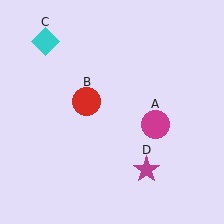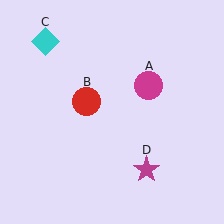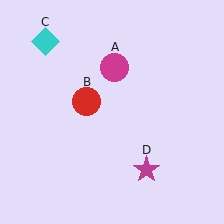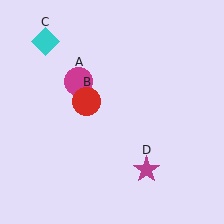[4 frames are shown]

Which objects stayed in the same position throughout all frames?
Red circle (object B) and cyan diamond (object C) and magenta star (object D) remained stationary.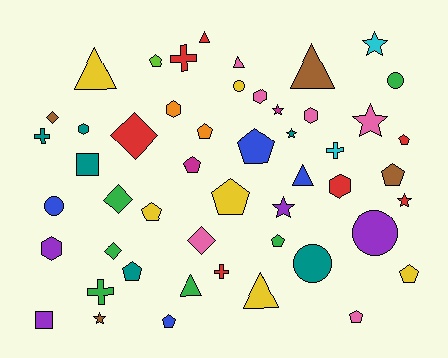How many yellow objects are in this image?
There are 6 yellow objects.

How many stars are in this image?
There are 7 stars.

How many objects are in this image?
There are 50 objects.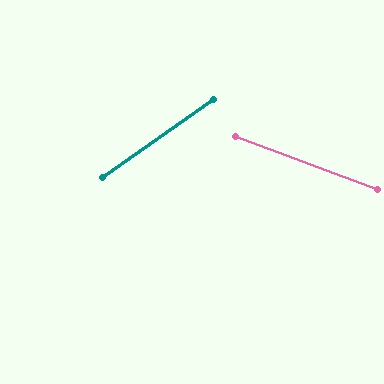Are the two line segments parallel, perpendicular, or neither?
Neither parallel nor perpendicular — they differ by about 56°.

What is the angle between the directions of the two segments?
Approximately 56 degrees.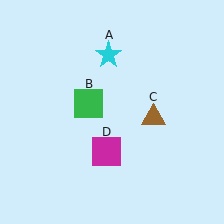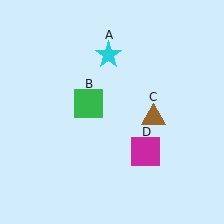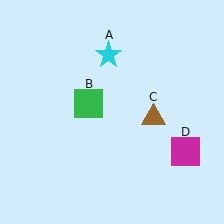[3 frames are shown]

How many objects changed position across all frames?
1 object changed position: magenta square (object D).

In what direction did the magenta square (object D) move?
The magenta square (object D) moved right.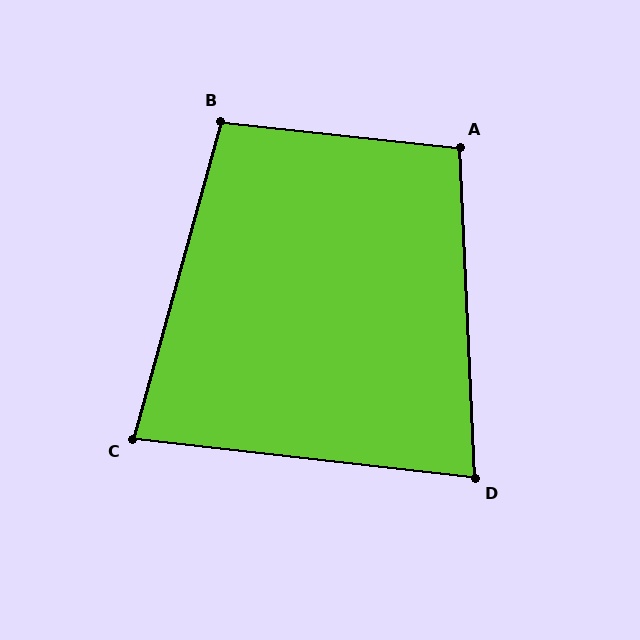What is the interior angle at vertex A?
Approximately 99 degrees (obtuse).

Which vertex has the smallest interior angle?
D, at approximately 81 degrees.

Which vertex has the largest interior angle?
B, at approximately 99 degrees.